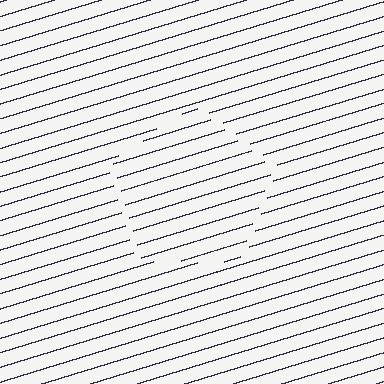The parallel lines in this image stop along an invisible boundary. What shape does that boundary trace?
An illusory pentagon. The interior of the shape contains the same grating, shifted by half a period — the contour is defined by the phase discontinuity where line-ends from the inner and outer gratings abut.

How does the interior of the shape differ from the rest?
The interior of the shape contains the same grating, shifted by half a period — the contour is defined by the phase discontinuity where line-ends from the inner and outer gratings abut.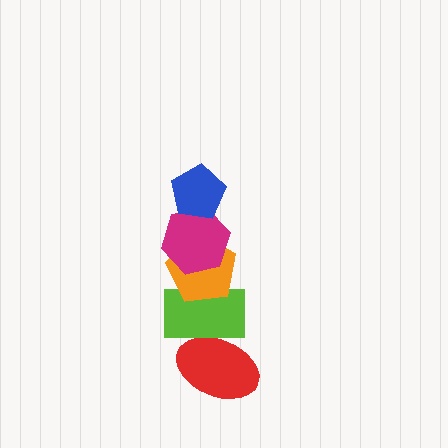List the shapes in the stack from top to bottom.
From top to bottom: the blue pentagon, the magenta hexagon, the orange pentagon, the lime rectangle, the red ellipse.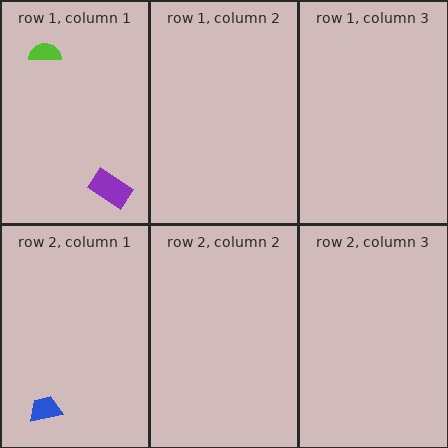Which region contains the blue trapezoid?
The row 2, column 1 region.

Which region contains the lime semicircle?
The row 1, column 1 region.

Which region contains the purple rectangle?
The row 1, column 1 region.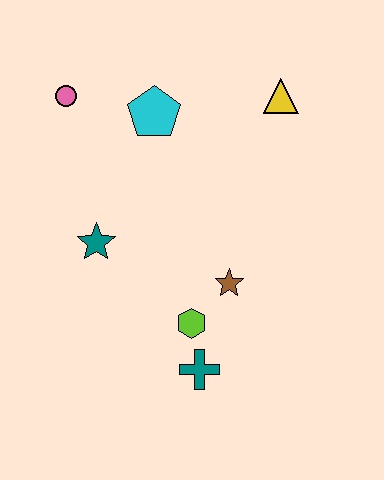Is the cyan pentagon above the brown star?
Yes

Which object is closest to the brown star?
The lime hexagon is closest to the brown star.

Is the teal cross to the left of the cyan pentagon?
No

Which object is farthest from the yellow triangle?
The teal cross is farthest from the yellow triangle.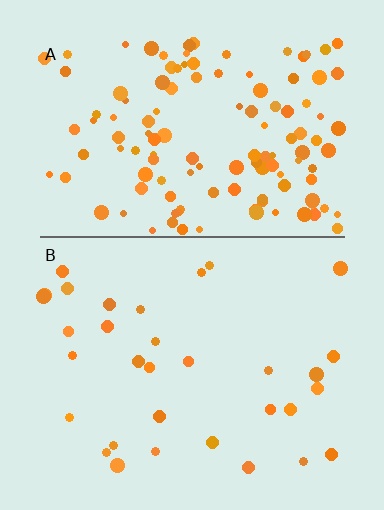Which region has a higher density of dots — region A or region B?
A (the top).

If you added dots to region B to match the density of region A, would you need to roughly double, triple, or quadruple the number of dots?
Approximately quadruple.